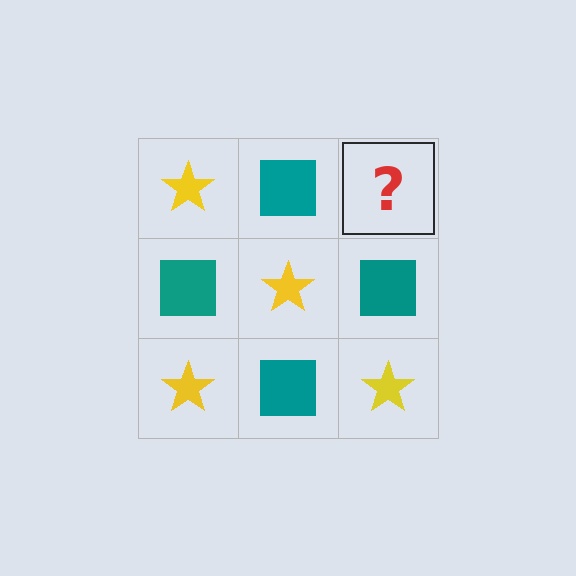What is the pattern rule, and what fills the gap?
The rule is that it alternates yellow star and teal square in a checkerboard pattern. The gap should be filled with a yellow star.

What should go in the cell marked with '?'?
The missing cell should contain a yellow star.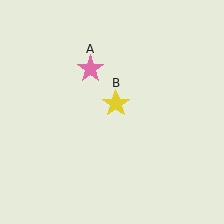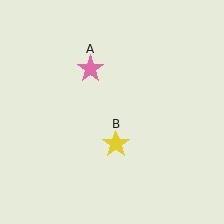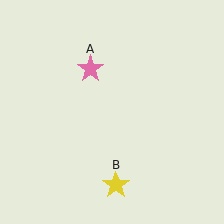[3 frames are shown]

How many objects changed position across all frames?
1 object changed position: yellow star (object B).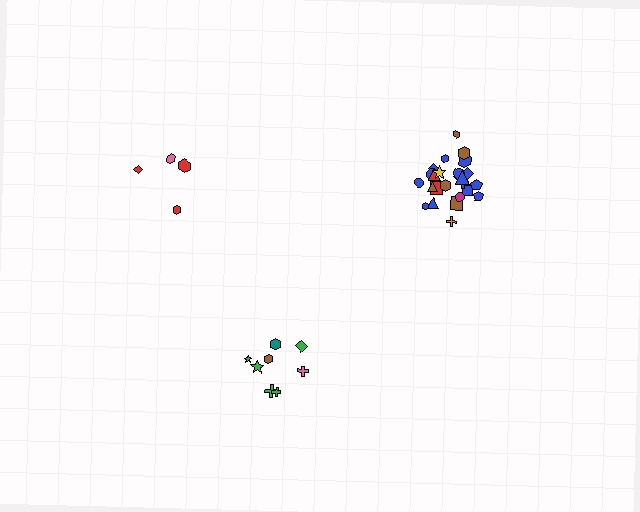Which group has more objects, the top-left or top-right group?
The top-right group.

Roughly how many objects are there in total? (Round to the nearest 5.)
Roughly 35 objects in total.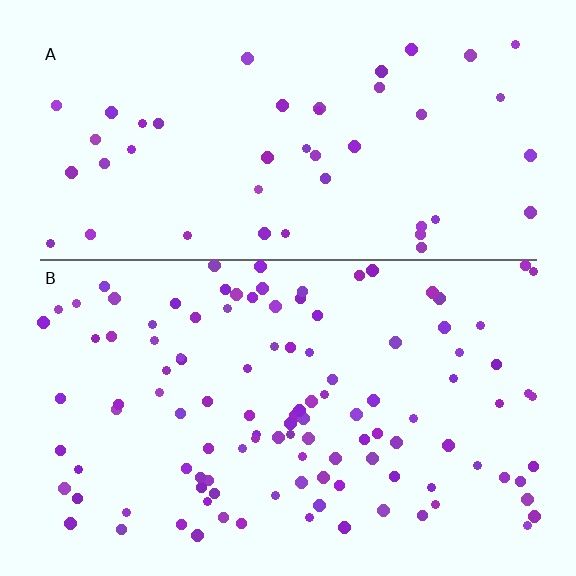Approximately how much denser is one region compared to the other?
Approximately 2.4× — region B over region A.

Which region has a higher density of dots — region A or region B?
B (the bottom).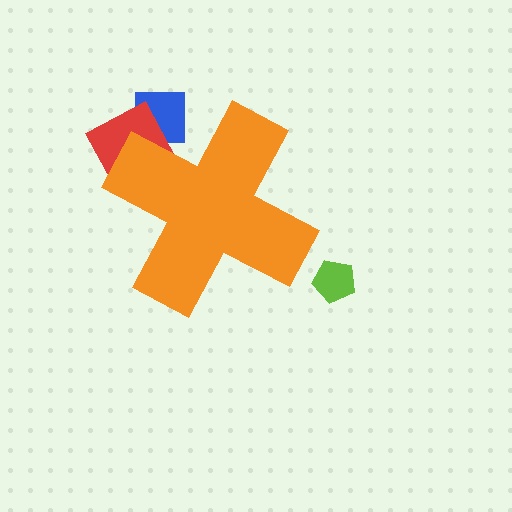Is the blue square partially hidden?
Yes, the blue square is partially hidden behind the orange cross.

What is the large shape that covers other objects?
An orange cross.